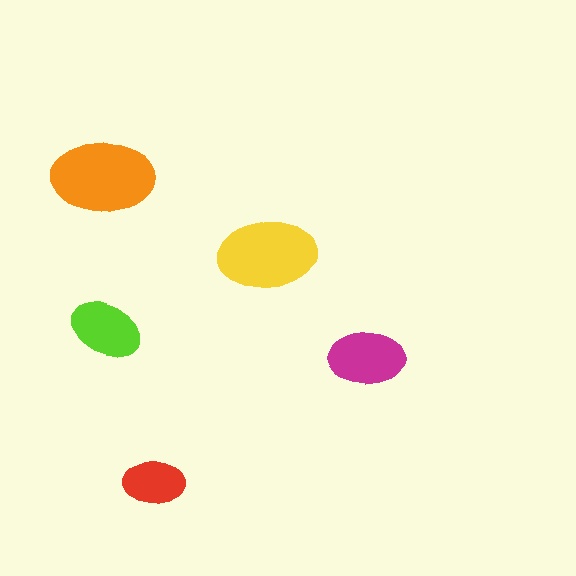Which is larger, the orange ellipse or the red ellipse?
The orange one.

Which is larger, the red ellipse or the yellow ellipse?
The yellow one.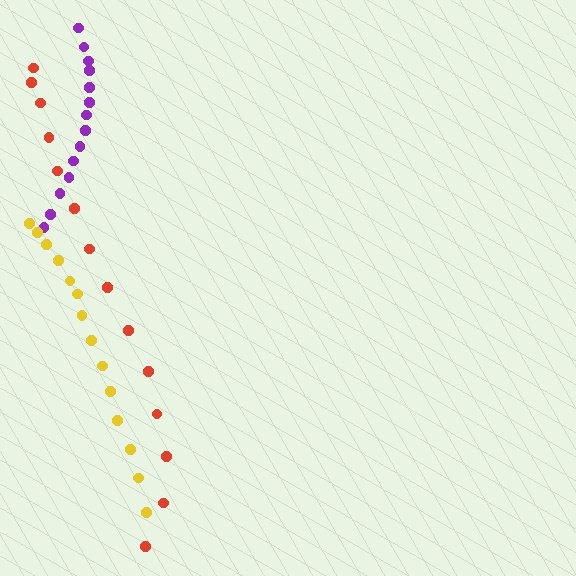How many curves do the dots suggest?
There are 3 distinct paths.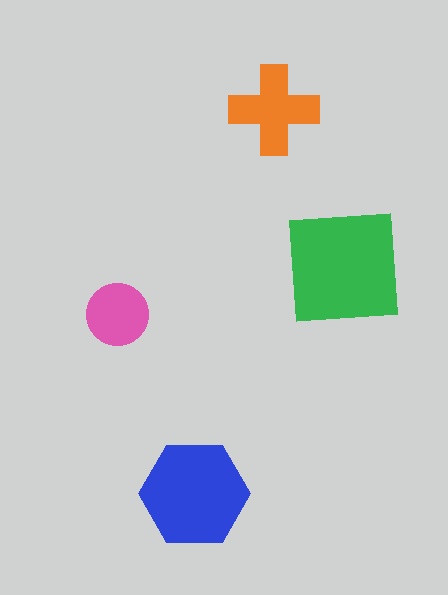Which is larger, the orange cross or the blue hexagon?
The blue hexagon.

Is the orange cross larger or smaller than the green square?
Smaller.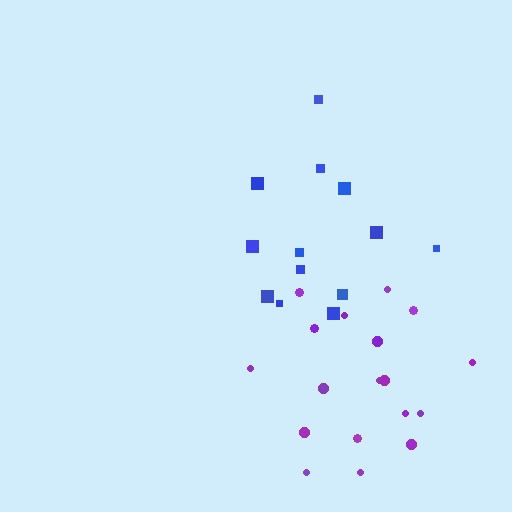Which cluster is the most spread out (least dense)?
Purple.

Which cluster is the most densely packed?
Blue.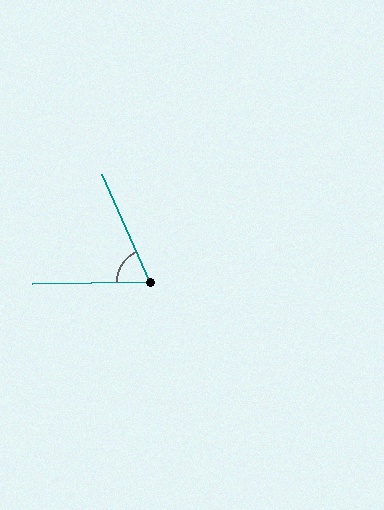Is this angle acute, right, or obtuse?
It is acute.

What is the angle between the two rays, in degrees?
Approximately 67 degrees.